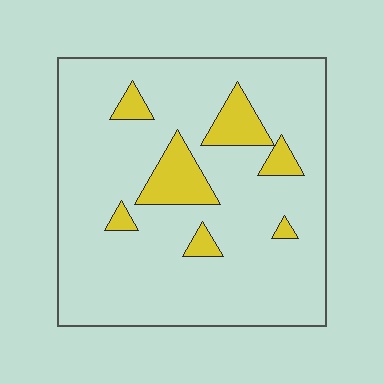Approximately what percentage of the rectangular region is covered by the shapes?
Approximately 15%.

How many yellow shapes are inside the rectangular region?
7.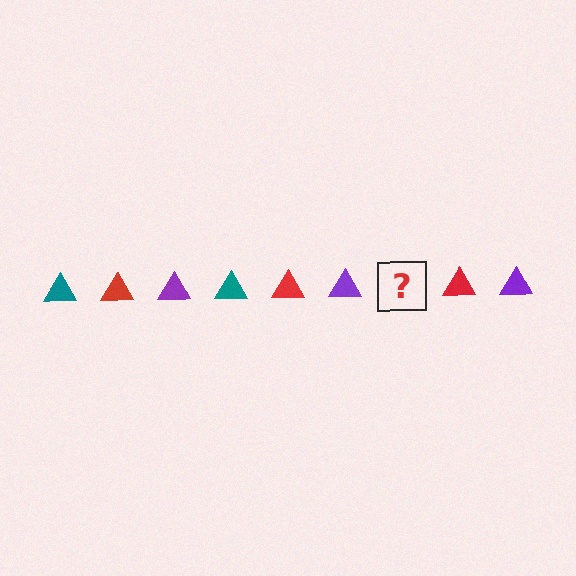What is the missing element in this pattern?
The missing element is a teal triangle.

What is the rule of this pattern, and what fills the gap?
The rule is that the pattern cycles through teal, red, purple triangles. The gap should be filled with a teal triangle.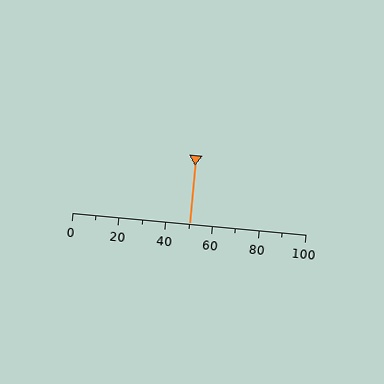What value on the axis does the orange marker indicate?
The marker indicates approximately 50.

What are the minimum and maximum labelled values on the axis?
The axis runs from 0 to 100.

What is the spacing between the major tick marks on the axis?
The major ticks are spaced 20 apart.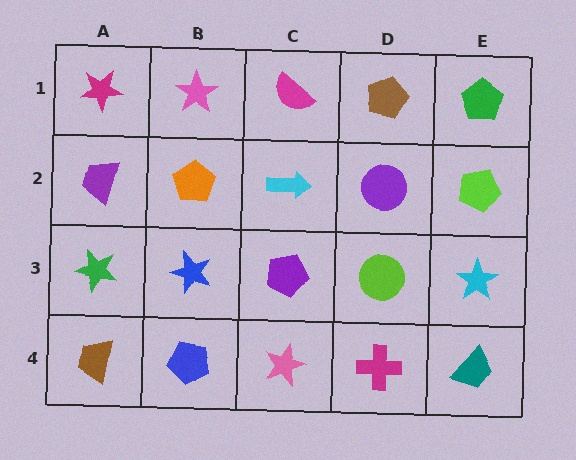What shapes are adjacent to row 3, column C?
A cyan arrow (row 2, column C), a pink star (row 4, column C), a blue star (row 3, column B), a lime circle (row 3, column D).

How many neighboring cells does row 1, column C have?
3.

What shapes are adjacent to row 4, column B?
A blue star (row 3, column B), a brown trapezoid (row 4, column A), a pink star (row 4, column C).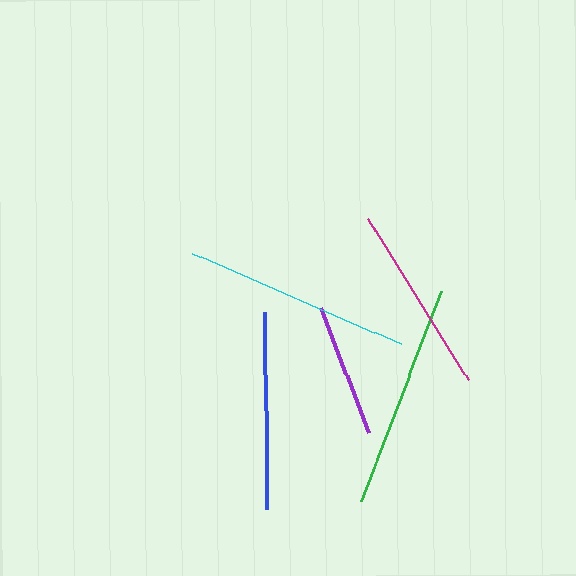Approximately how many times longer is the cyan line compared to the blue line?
The cyan line is approximately 1.2 times the length of the blue line.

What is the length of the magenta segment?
The magenta segment is approximately 191 pixels long.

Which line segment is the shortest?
The purple line is the shortest at approximately 134 pixels.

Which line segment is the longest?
The cyan line is the longest at approximately 229 pixels.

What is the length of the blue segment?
The blue segment is approximately 197 pixels long.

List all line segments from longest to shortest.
From longest to shortest: cyan, green, blue, magenta, purple.